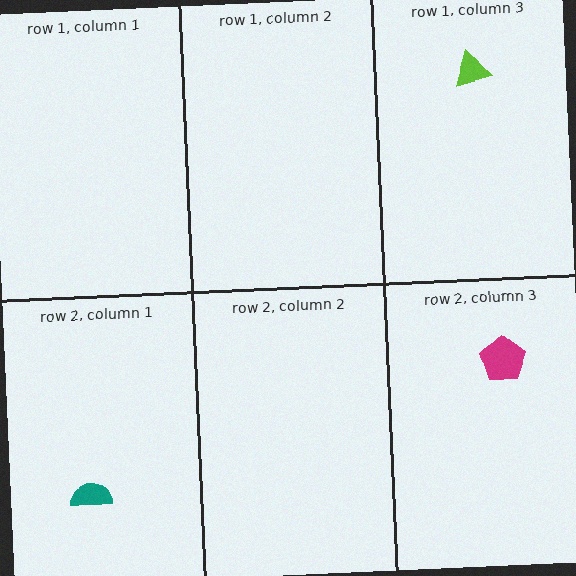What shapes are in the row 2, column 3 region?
The magenta pentagon.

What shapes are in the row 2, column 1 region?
The teal semicircle.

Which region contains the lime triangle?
The row 1, column 3 region.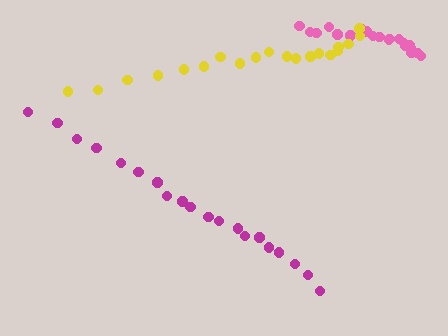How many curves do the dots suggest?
There are 3 distinct paths.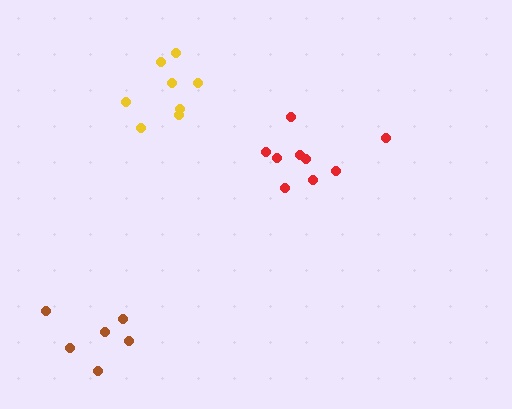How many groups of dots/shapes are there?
There are 3 groups.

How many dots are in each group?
Group 1: 9 dots, Group 2: 8 dots, Group 3: 6 dots (23 total).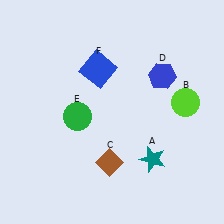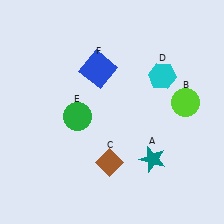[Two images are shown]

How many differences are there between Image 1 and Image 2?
There is 1 difference between the two images.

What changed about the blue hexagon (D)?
In Image 1, D is blue. In Image 2, it changed to cyan.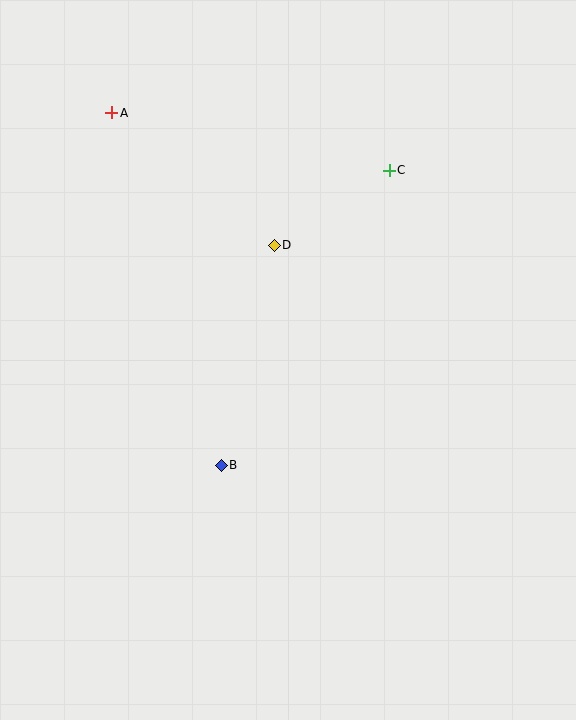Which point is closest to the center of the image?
Point D at (274, 245) is closest to the center.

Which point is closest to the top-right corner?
Point C is closest to the top-right corner.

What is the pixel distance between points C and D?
The distance between C and D is 137 pixels.